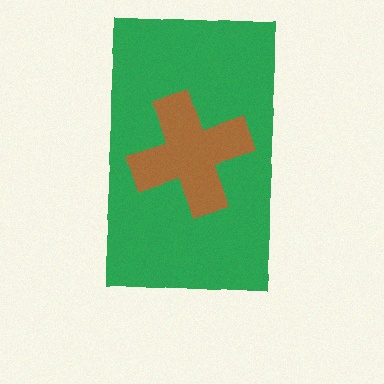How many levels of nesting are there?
2.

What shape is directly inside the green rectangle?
The brown cross.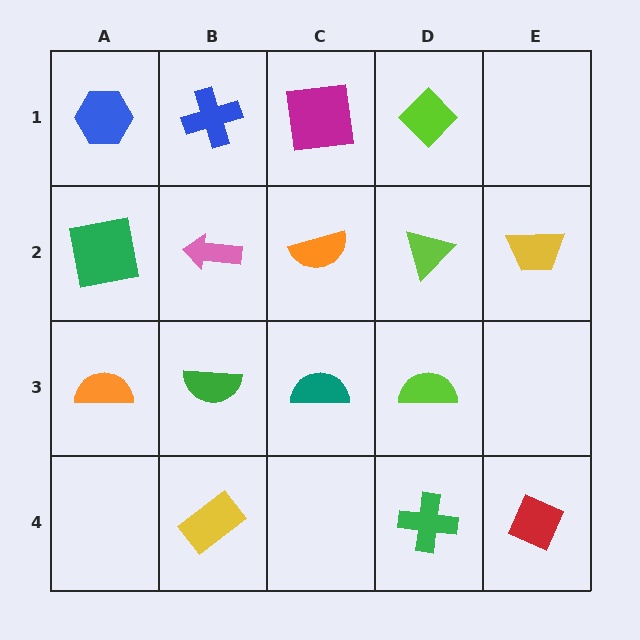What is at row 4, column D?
A green cross.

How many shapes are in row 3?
4 shapes.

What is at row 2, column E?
A yellow trapezoid.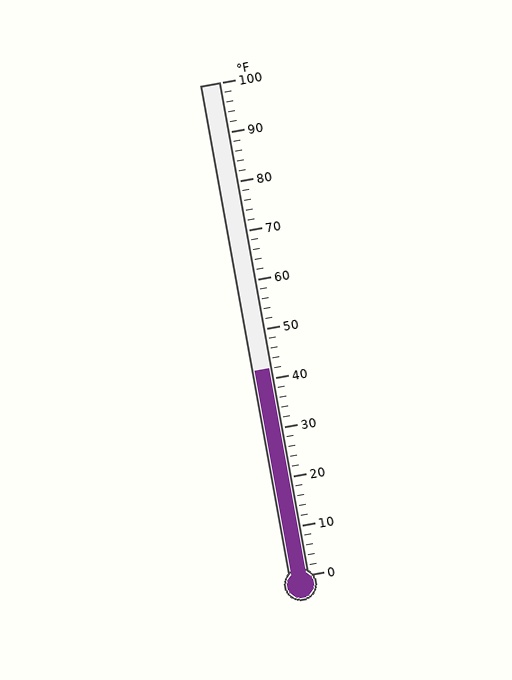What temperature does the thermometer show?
The thermometer shows approximately 42°F.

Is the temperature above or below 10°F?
The temperature is above 10°F.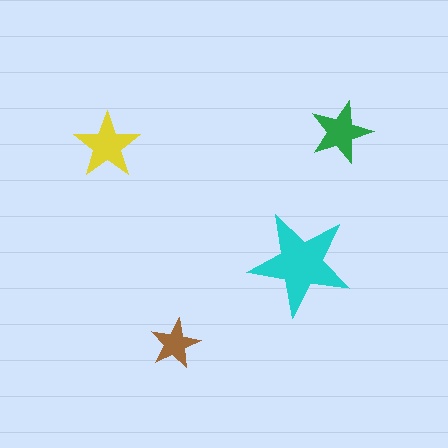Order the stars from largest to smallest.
the cyan one, the yellow one, the green one, the brown one.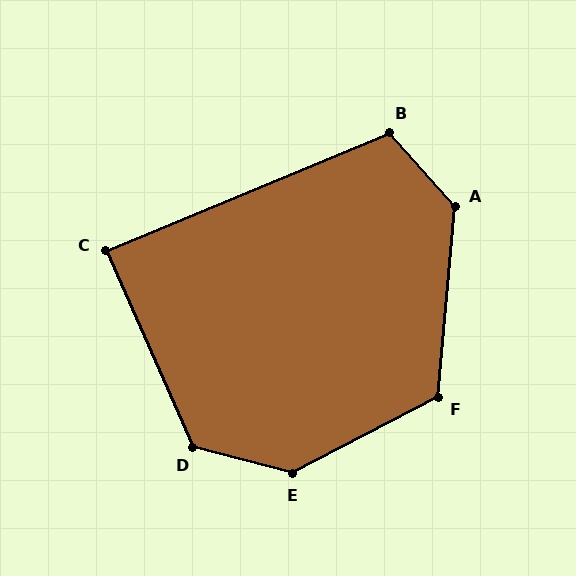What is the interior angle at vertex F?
Approximately 123 degrees (obtuse).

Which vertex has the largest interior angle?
E, at approximately 138 degrees.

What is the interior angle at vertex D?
Approximately 128 degrees (obtuse).